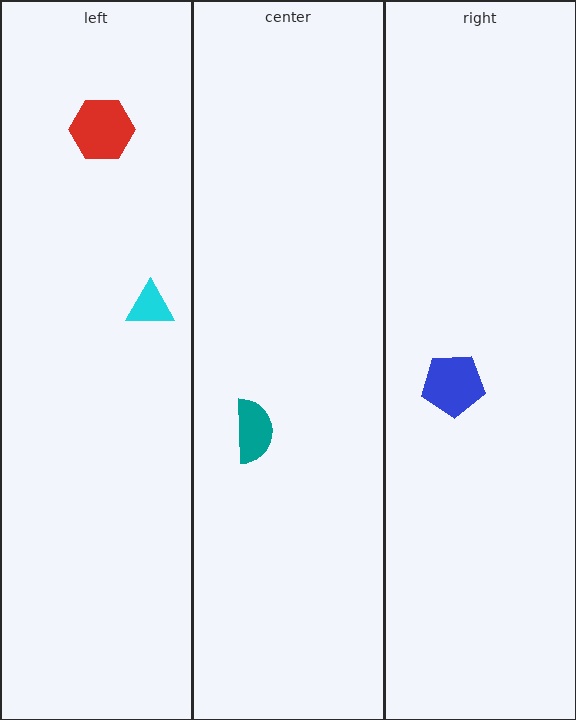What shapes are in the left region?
The cyan triangle, the red hexagon.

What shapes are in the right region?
The blue pentagon.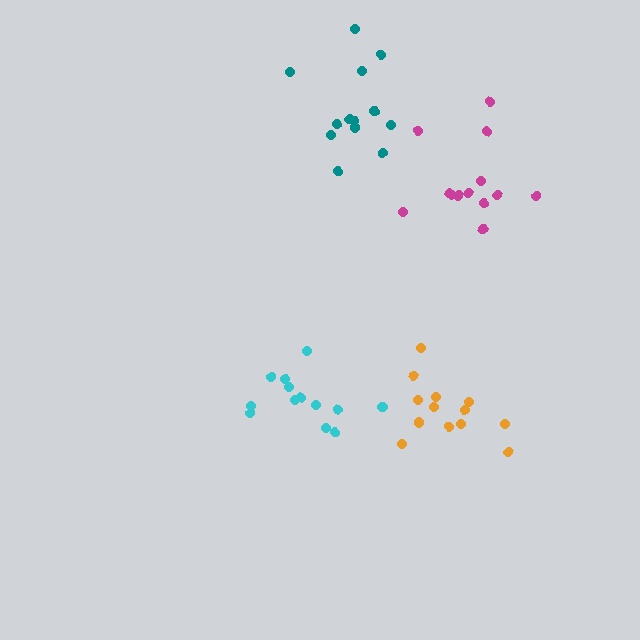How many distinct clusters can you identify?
There are 4 distinct clusters.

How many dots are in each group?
Group 1: 13 dots, Group 2: 13 dots, Group 3: 13 dots, Group 4: 13 dots (52 total).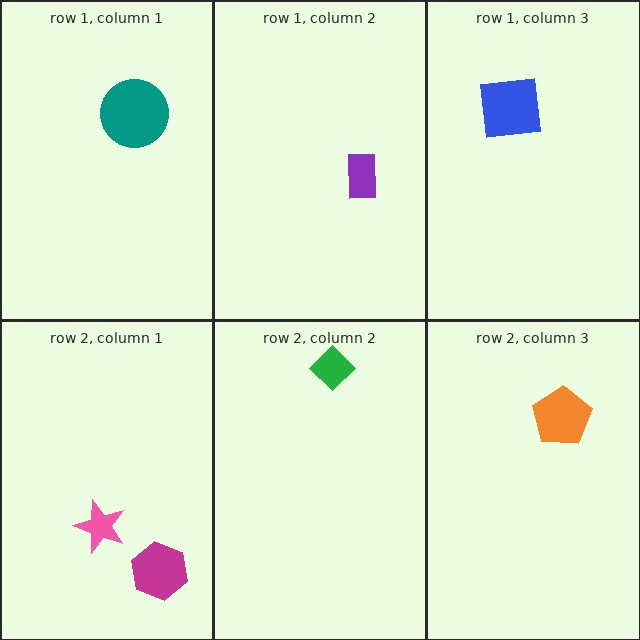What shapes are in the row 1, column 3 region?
The blue square.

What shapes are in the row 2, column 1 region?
The pink star, the magenta hexagon.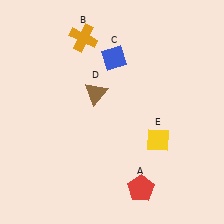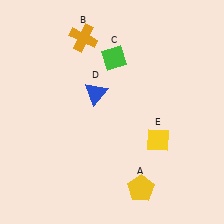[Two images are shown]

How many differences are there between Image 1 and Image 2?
There are 3 differences between the two images.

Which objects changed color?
A changed from red to yellow. C changed from blue to green. D changed from brown to blue.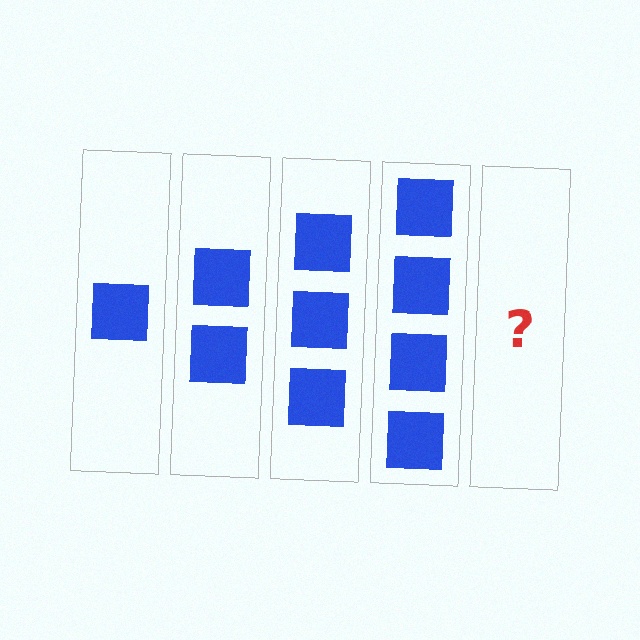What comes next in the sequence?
The next element should be 5 squares.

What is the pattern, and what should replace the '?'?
The pattern is that each step adds one more square. The '?' should be 5 squares.